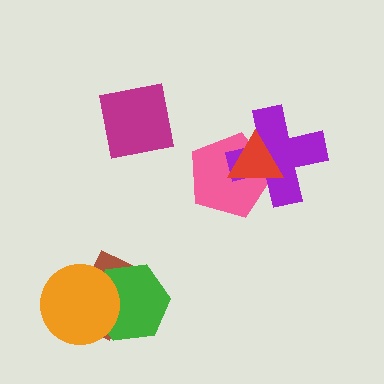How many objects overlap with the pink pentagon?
2 objects overlap with the pink pentagon.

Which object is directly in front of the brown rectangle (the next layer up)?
The green hexagon is directly in front of the brown rectangle.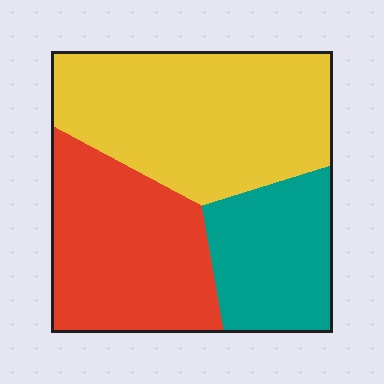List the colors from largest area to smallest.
From largest to smallest: yellow, red, teal.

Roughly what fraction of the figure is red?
Red takes up about one third (1/3) of the figure.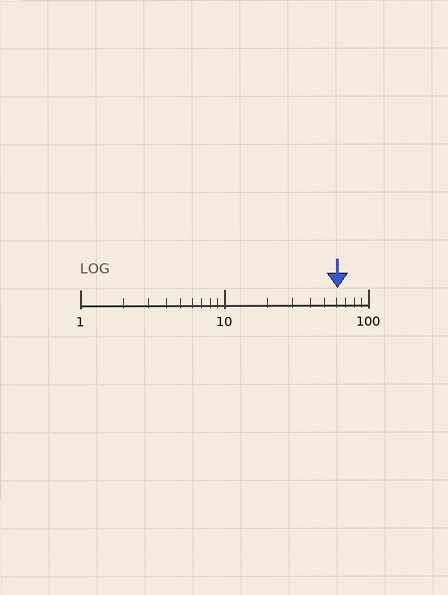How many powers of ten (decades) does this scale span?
The scale spans 2 decades, from 1 to 100.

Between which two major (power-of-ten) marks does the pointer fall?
The pointer is between 10 and 100.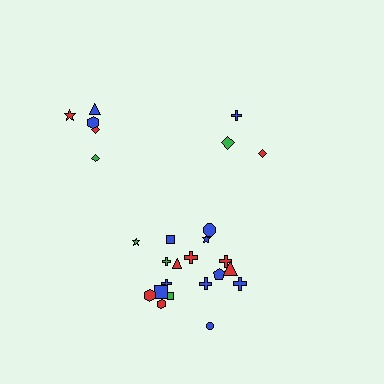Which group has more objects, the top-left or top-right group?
The top-left group.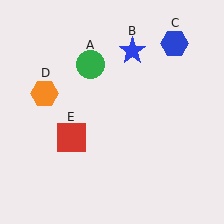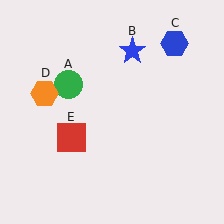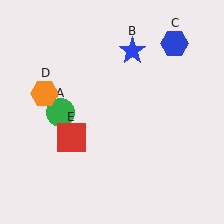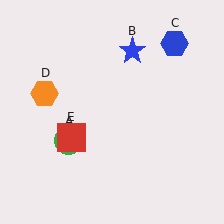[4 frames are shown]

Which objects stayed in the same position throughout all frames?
Blue star (object B) and blue hexagon (object C) and orange hexagon (object D) and red square (object E) remained stationary.